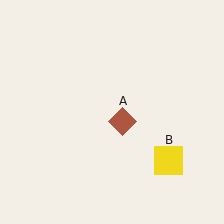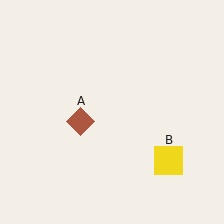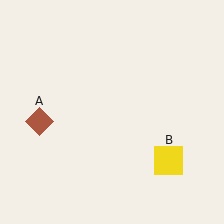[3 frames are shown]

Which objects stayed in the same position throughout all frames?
Yellow square (object B) remained stationary.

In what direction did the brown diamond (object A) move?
The brown diamond (object A) moved left.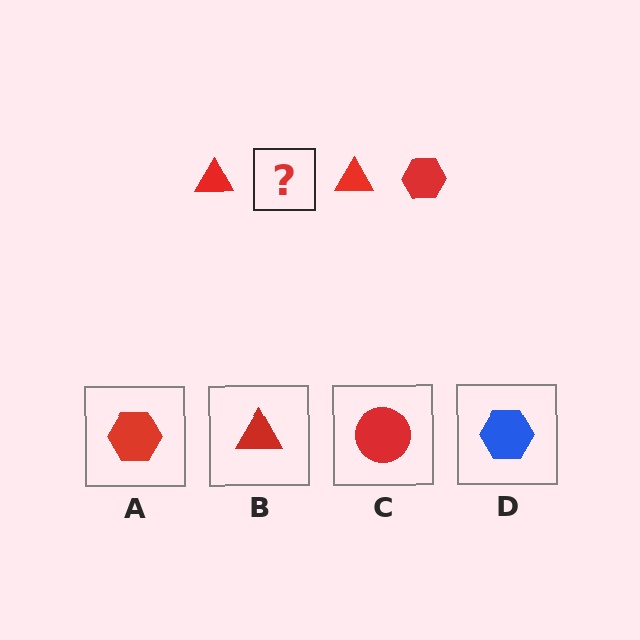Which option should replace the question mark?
Option A.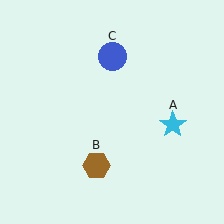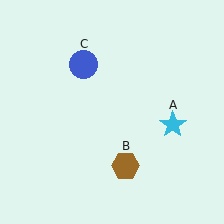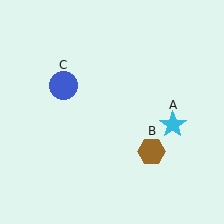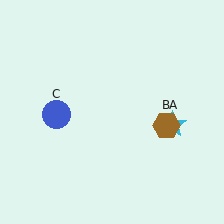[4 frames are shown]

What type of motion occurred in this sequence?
The brown hexagon (object B), blue circle (object C) rotated counterclockwise around the center of the scene.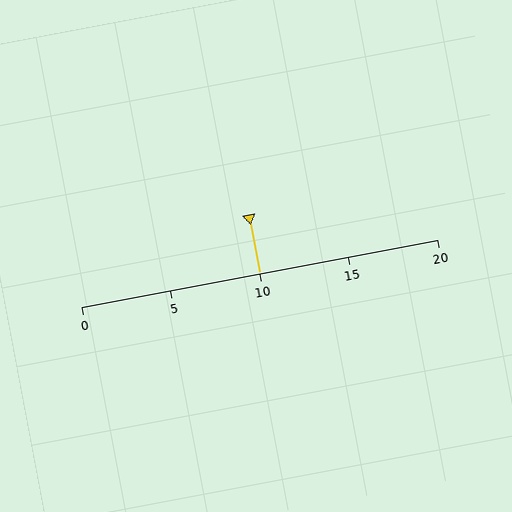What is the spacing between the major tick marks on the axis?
The major ticks are spaced 5 apart.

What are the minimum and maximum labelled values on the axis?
The axis runs from 0 to 20.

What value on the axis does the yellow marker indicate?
The marker indicates approximately 10.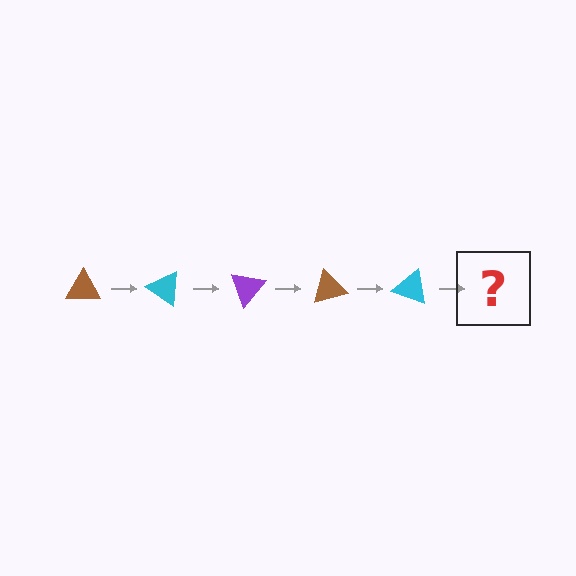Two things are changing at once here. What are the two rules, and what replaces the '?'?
The two rules are that it rotates 35 degrees each step and the color cycles through brown, cyan, and purple. The '?' should be a purple triangle, rotated 175 degrees from the start.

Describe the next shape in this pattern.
It should be a purple triangle, rotated 175 degrees from the start.